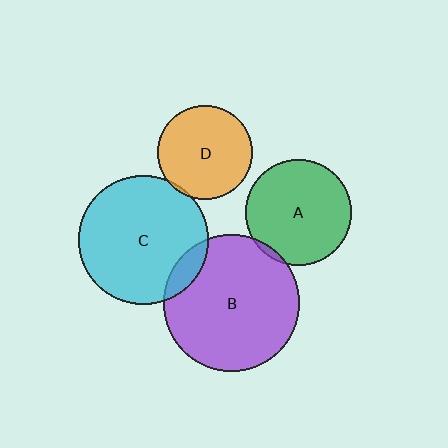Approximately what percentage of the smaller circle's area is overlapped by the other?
Approximately 5%.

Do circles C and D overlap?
Yes.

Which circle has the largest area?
Circle B (purple).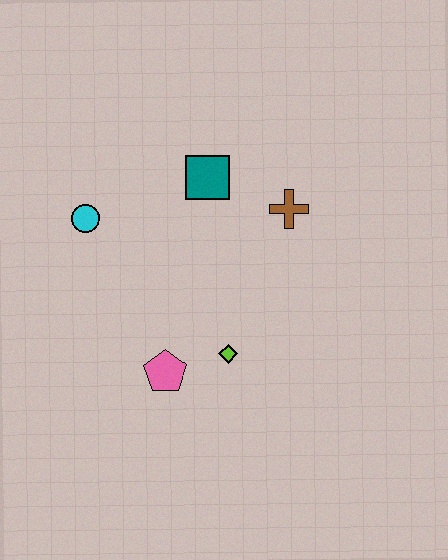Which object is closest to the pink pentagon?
The lime diamond is closest to the pink pentagon.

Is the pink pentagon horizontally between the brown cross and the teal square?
No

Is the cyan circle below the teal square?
Yes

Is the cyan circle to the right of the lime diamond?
No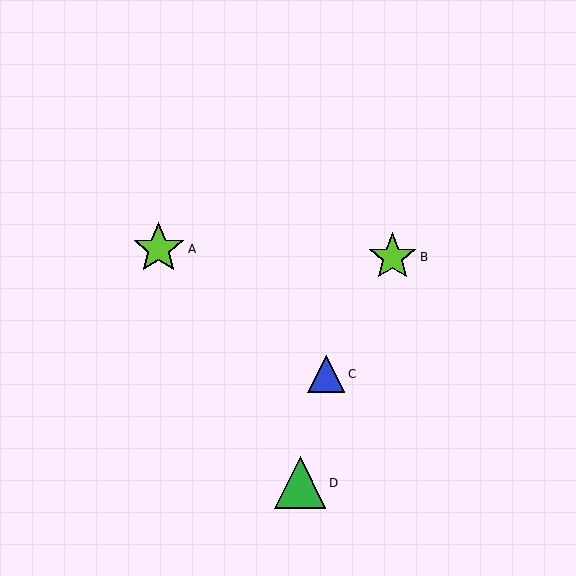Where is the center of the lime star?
The center of the lime star is at (159, 249).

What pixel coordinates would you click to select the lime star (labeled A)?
Click at (159, 249) to select the lime star A.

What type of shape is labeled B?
Shape B is a lime star.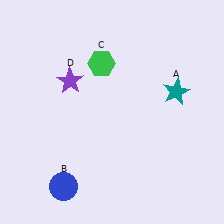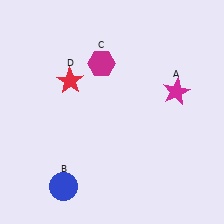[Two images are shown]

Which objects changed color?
A changed from teal to magenta. C changed from green to magenta. D changed from purple to red.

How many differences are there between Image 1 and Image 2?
There are 3 differences between the two images.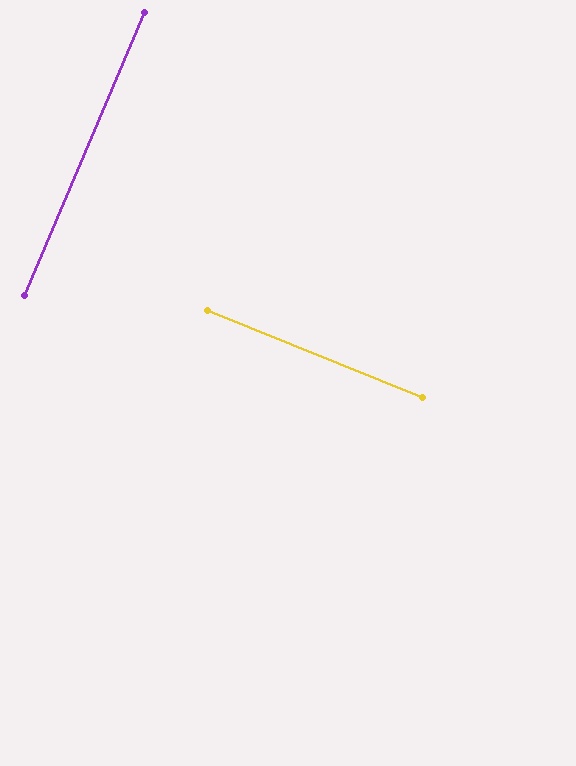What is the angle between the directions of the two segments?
Approximately 89 degrees.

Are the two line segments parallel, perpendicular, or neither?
Perpendicular — they meet at approximately 89°.